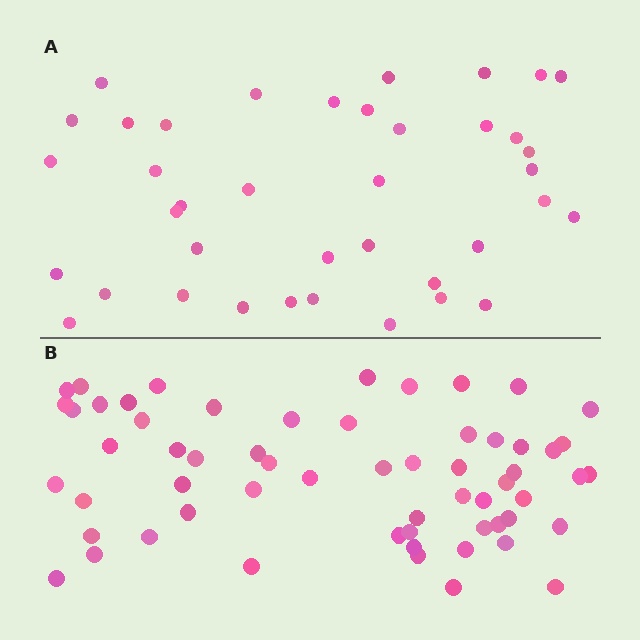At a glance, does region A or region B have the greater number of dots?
Region B (the bottom region) has more dots.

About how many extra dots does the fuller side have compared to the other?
Region B has approximately 20 more dots than region A.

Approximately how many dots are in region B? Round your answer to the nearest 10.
About 60 dots.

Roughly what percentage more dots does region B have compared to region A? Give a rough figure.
About 55% more.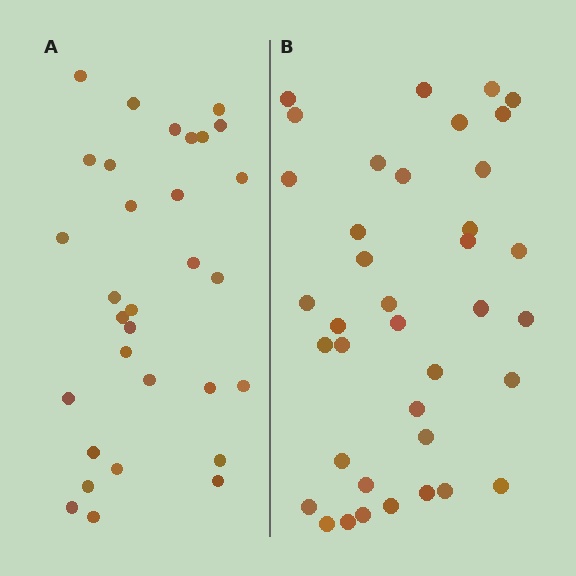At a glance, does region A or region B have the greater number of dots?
Region B (the right region) has more dots.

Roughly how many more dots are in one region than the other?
Region B has roughly 8 or so more dots than region A.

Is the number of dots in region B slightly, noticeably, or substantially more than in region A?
Region B has only slightly more — the two regions are fairly close. The ratio is roughly 1.2 to 1.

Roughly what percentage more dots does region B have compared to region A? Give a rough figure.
About 25% more.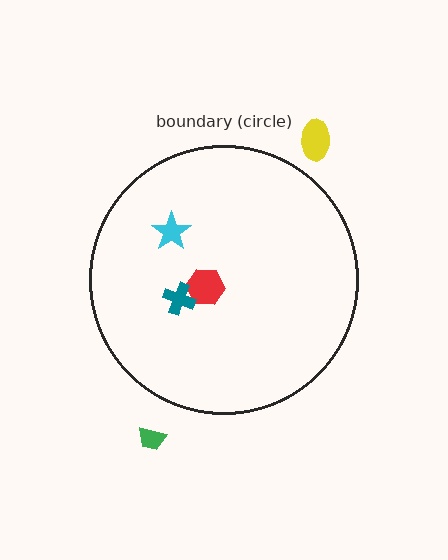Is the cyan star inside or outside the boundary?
Inside.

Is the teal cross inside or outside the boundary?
Inside.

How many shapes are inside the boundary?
3 inside, 2 outside.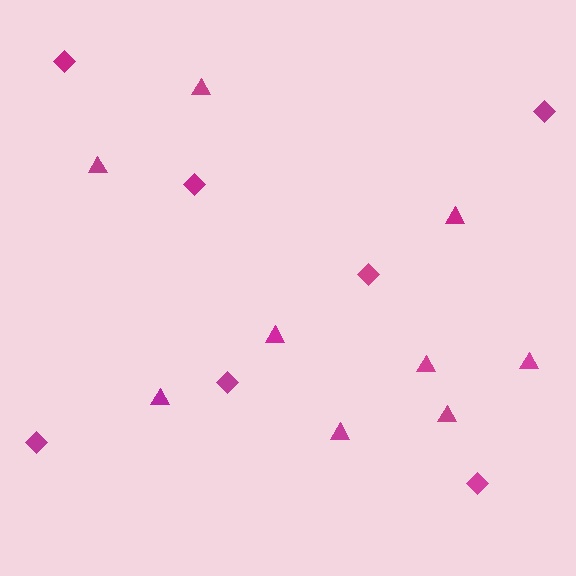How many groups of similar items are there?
There are 2 groups: one group of triangles (9) and one group of diamonds (7).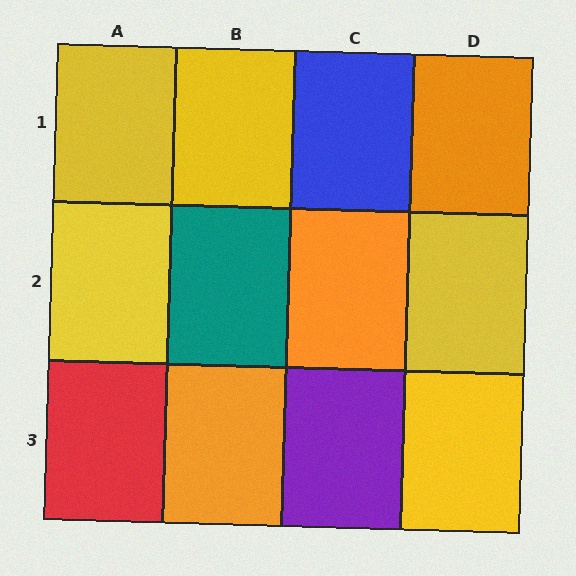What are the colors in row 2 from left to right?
Yellow, teal, orange, yellow.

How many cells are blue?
1 cell is blue.